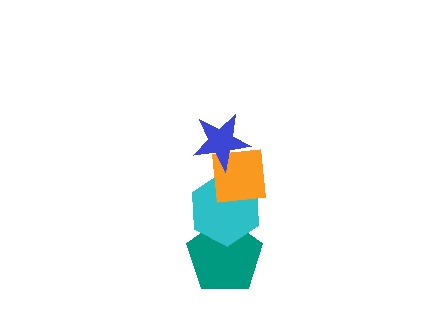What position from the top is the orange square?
The orange square is 2nd from the top.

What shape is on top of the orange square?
The blue star is on top of the orange square.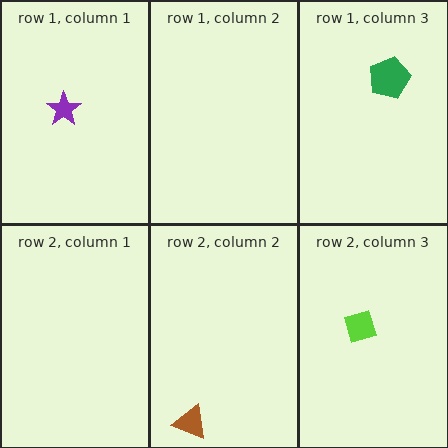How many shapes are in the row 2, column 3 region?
1.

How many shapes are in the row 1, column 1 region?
1.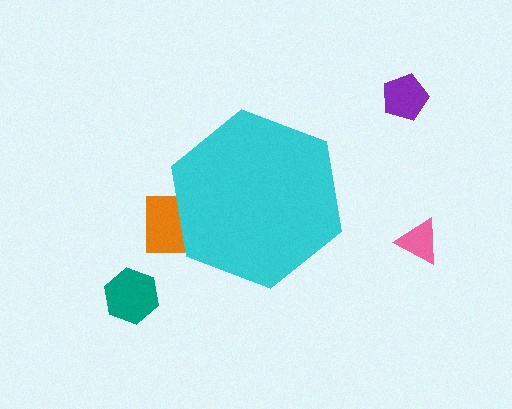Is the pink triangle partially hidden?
No, the pink triangle is fully visible.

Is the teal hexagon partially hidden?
No, the teal hexagon is fully visible.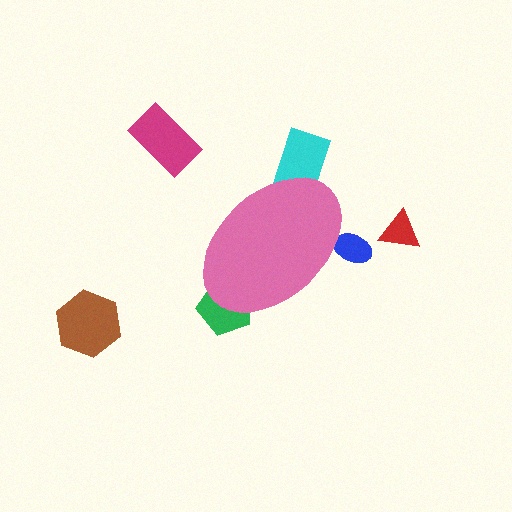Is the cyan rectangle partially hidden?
Yes, the cyan rectangle is partially hidden behind the pink ellipse.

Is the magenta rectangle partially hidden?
No, the magenta rectangle is fully visible.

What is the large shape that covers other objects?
A pink ellipse.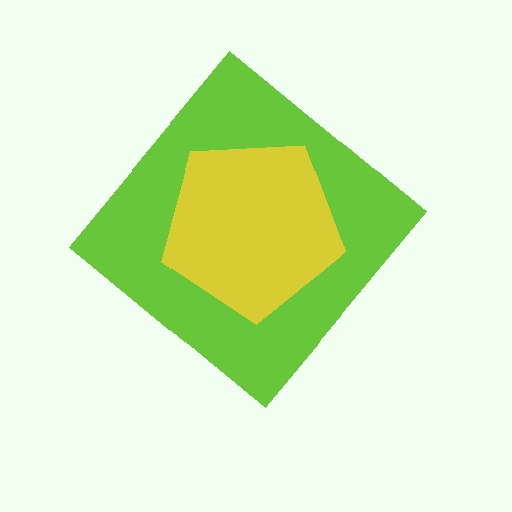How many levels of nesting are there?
2.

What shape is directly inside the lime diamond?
The yellow pentagon.